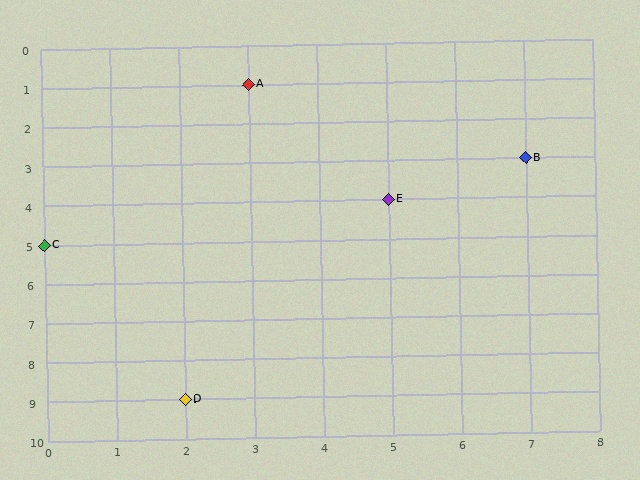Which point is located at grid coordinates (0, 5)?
Point C is at (0, 5).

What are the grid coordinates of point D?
Point D is at grid coordinates (2, 9).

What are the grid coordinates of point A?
Point A is at grid coordinates (3, 1).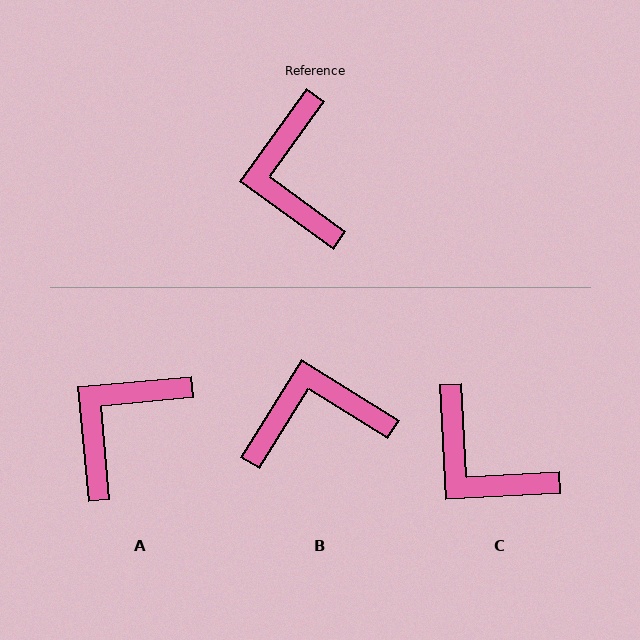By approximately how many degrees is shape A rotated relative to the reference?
Approximately 49 degrees clockwise.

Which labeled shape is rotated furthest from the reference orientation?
B, about 86 degrees away.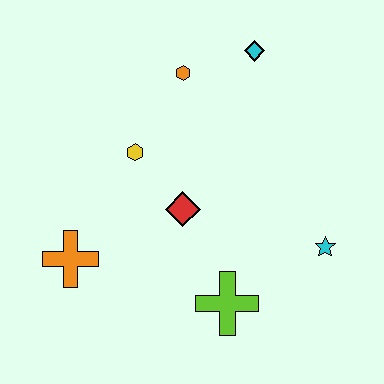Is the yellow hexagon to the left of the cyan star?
Yes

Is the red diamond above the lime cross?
Yes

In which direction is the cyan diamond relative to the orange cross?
The cyan diamond is above the orange cross.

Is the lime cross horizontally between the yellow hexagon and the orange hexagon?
No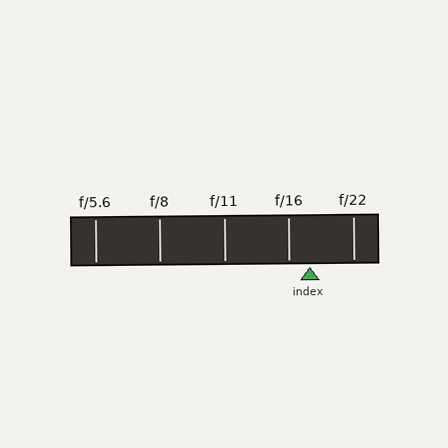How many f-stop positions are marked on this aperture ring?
There are 5 f-stop positions marked.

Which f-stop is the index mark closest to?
The index mark is closest to f/16.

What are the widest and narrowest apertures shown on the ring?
The widest aperture shown is f/5.6 and the narrowest is f/22.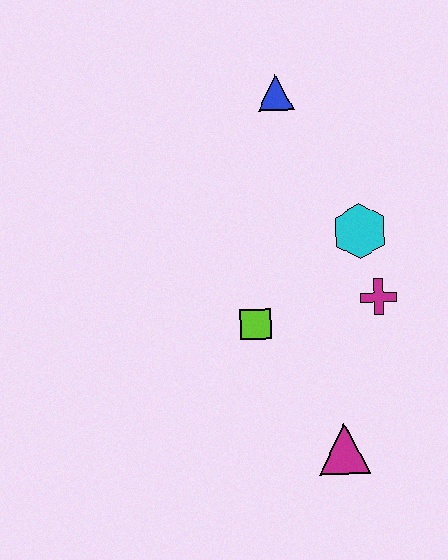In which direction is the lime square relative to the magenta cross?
The lime square is to the left of the magenta cross.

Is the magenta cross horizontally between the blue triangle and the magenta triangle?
No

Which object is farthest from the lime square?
The blue triangle is farthest from the lime square.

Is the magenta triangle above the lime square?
No